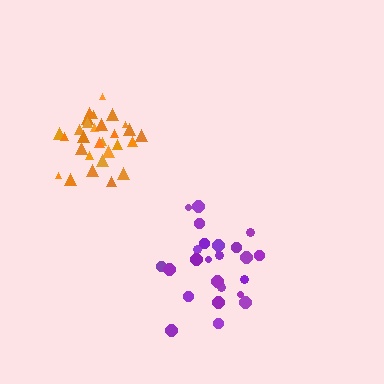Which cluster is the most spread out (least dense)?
Purple.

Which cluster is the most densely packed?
Orange.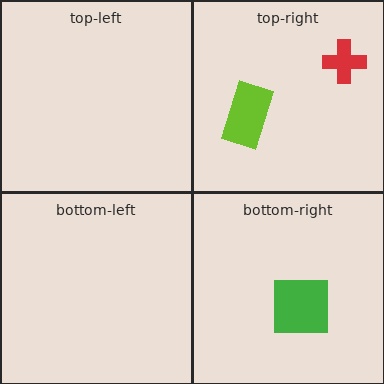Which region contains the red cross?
The top-right region.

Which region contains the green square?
The bottom-right region.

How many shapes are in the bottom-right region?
1.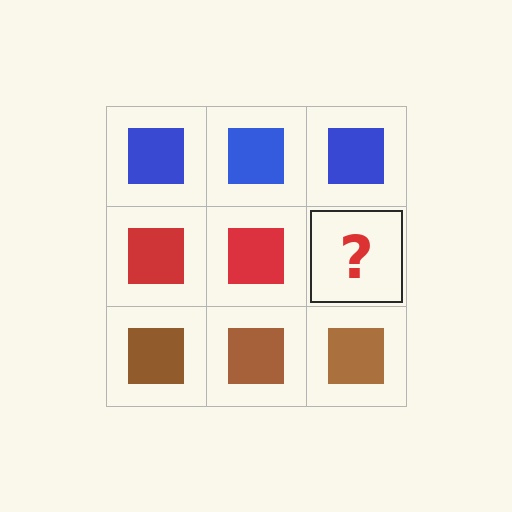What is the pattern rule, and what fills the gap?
The rule is that each row has a consistent color. The gap should be filled with a red square.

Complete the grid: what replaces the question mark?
The question mark should be replaced with a red square.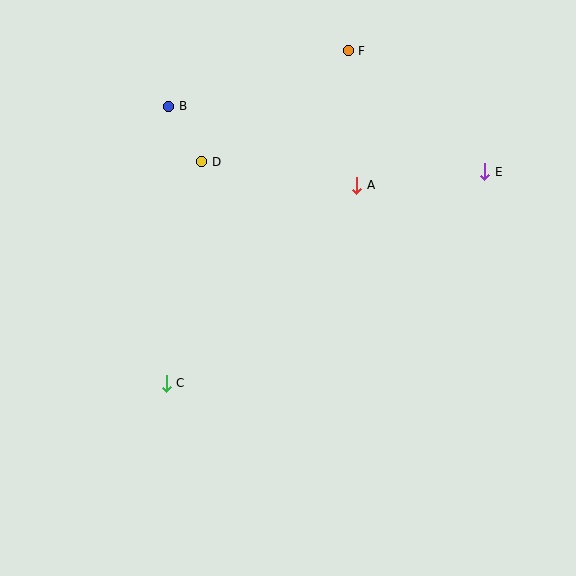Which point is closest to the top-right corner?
Point E is closest to the top-right corner.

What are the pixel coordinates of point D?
Point D is at (202, 162).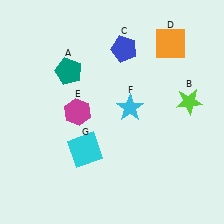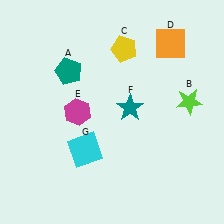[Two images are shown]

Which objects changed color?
C changed from blue to yellow. F changed from cyan to teal.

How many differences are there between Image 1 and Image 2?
There are 2 differences between the two images.